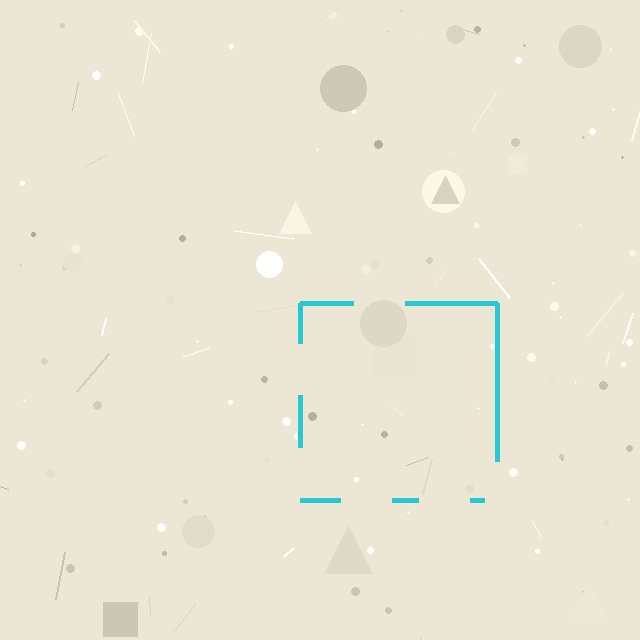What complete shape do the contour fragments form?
The contour fragments form a square.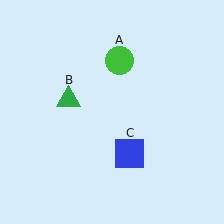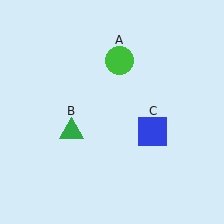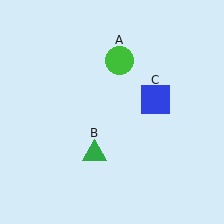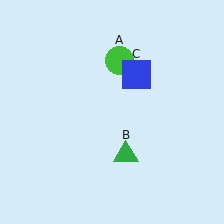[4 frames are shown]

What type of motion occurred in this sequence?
The green triangle (object B), blue square (object C) rotated counterclockwise around the center of the scene.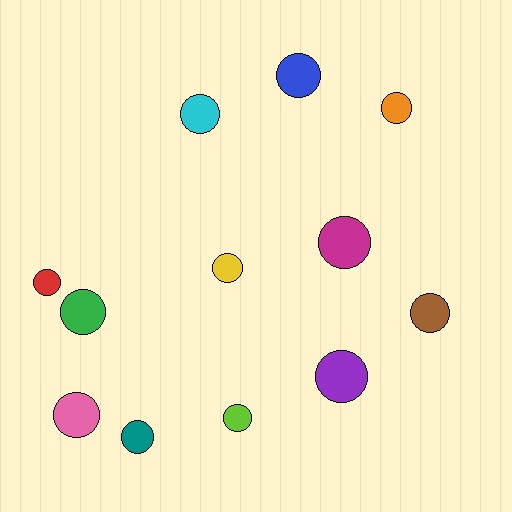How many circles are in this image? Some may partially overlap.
There are 12 circles.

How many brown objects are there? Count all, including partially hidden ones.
There is 1 brown object.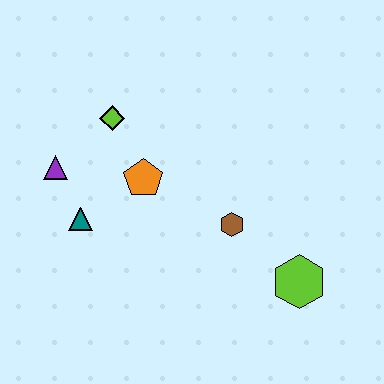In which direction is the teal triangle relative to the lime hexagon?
The teal triangle is to the left of the lime hexagon.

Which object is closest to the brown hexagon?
The lime hexagon is closest to the brown hexagon.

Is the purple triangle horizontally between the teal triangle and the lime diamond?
No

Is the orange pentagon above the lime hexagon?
Yes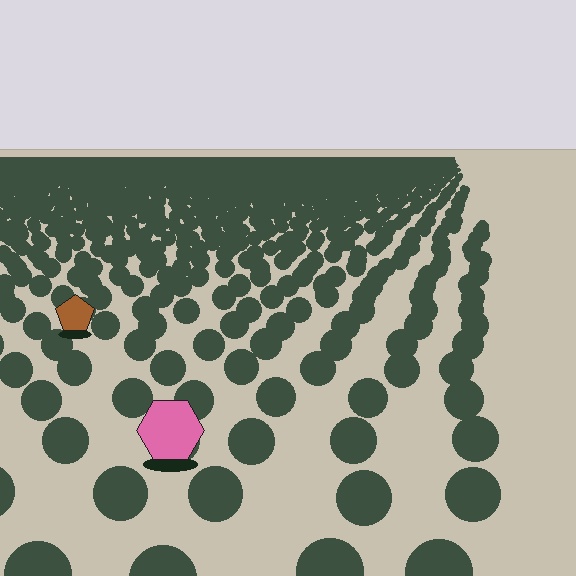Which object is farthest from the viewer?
The brown pentagon is farthest from the viewer. It appears smaller and the ground texture around it is denser.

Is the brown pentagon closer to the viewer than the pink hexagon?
No. The pink hexagon is closer — you can tell from the texture gradient: the ground texture is coarser near it.